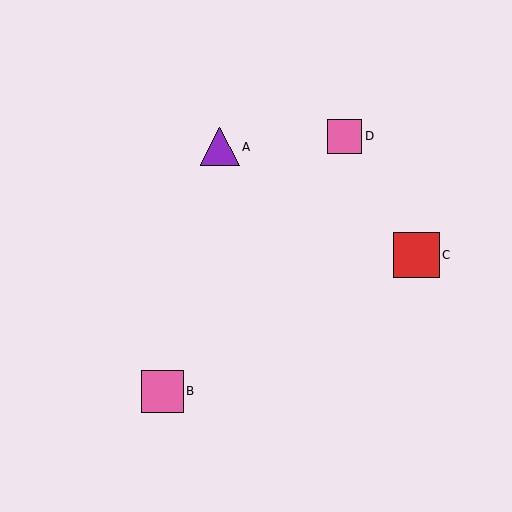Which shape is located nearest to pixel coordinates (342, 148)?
The pink square (labeled D) at (345, 136) is nearest to that location.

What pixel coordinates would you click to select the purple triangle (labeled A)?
Click at (220, 147) to select the purple triangle A.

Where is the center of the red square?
The center of the red square is at (416, 255).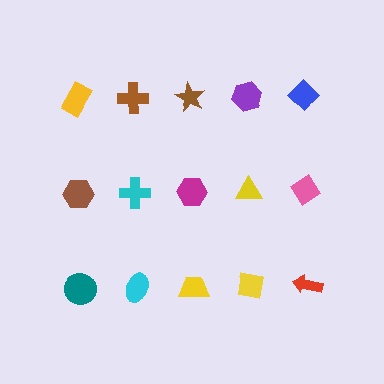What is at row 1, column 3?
A brown star.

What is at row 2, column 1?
A brown hexagon.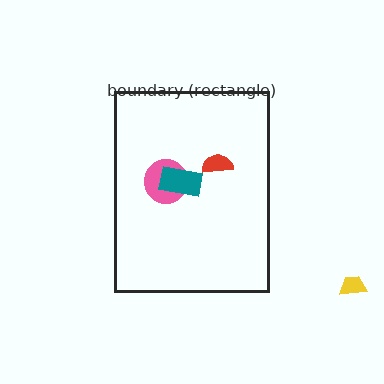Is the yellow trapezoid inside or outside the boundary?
Outside.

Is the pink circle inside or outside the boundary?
Inside.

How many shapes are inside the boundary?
3 inside, 1 outside.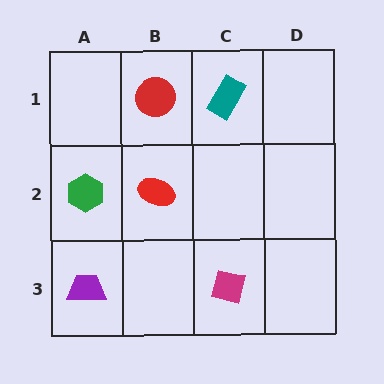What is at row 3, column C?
A magenta square.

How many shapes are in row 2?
2 shapes.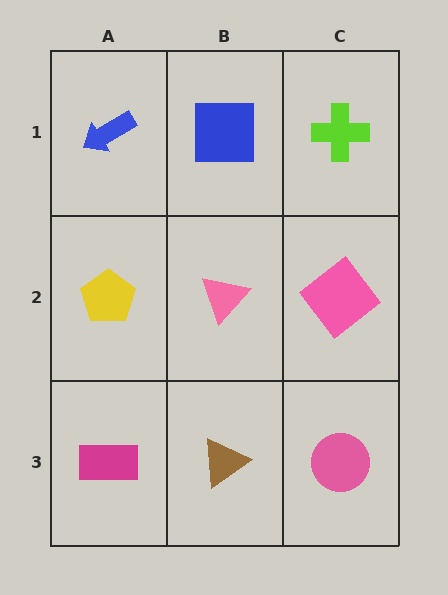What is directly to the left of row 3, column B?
A magenta rectangle.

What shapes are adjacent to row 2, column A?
A blue arrow (row 1, column A), a magenta rectangle (row 3, column A), a pink triangle (row 2, column B).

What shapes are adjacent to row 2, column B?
A blue square (row 1, column B), a brown triangle (row 3, column B), a yellow pentagon (row 2, column A), a pink diamond (row 2, column C).